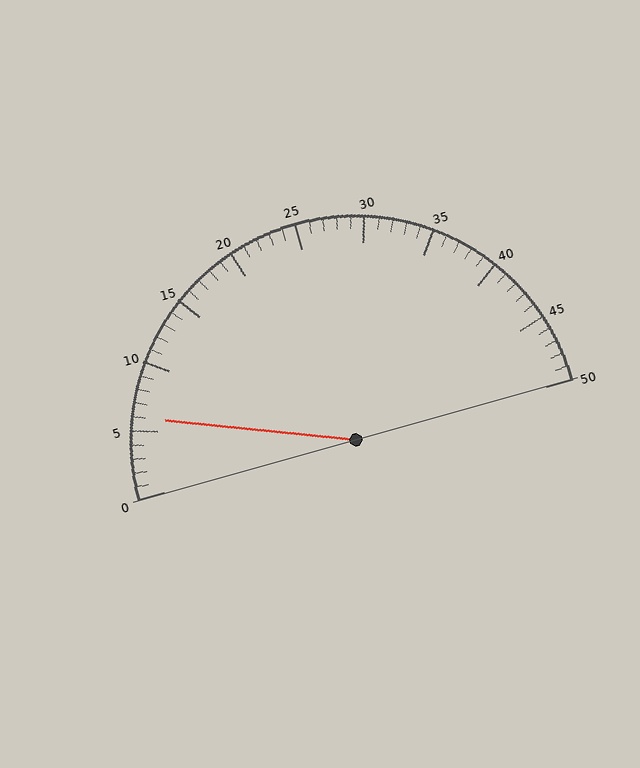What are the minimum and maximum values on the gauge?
The gauge ranges from 0 to 50.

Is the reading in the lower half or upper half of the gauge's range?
The reading is in the lower half of the range (0 to 50).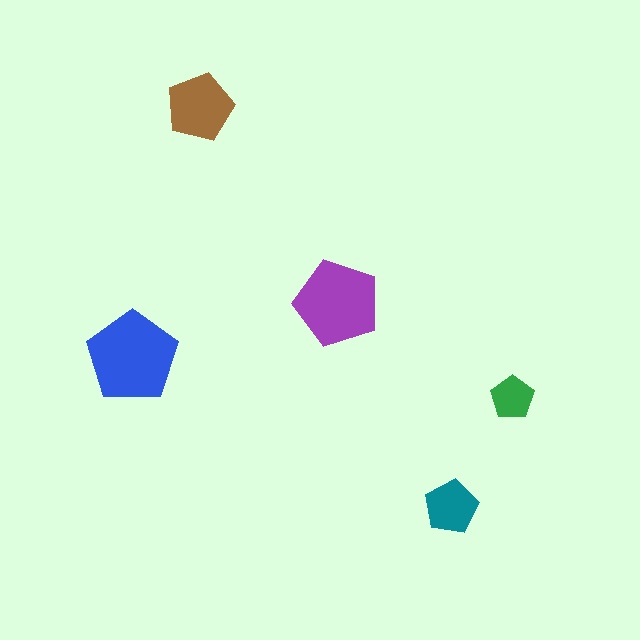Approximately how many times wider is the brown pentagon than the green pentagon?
About 1.5 times wider.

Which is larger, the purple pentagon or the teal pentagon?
The purple one.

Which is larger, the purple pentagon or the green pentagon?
The purple one.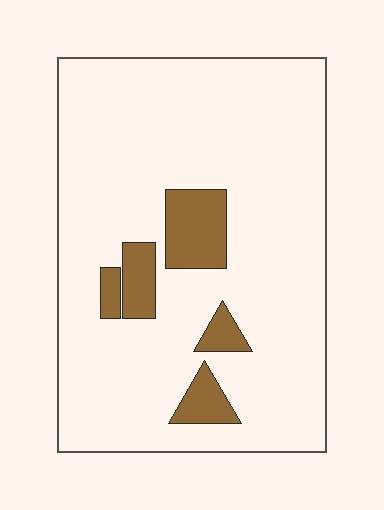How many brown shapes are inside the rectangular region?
5.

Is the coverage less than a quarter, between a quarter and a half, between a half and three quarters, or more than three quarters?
Less than a quarter.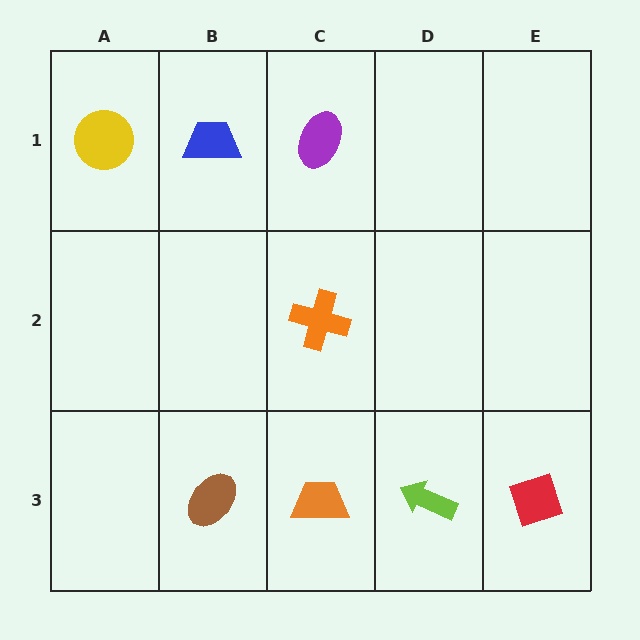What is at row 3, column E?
A red diamond.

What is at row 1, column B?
A blue trapezoid.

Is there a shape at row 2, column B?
No, that cell is empty.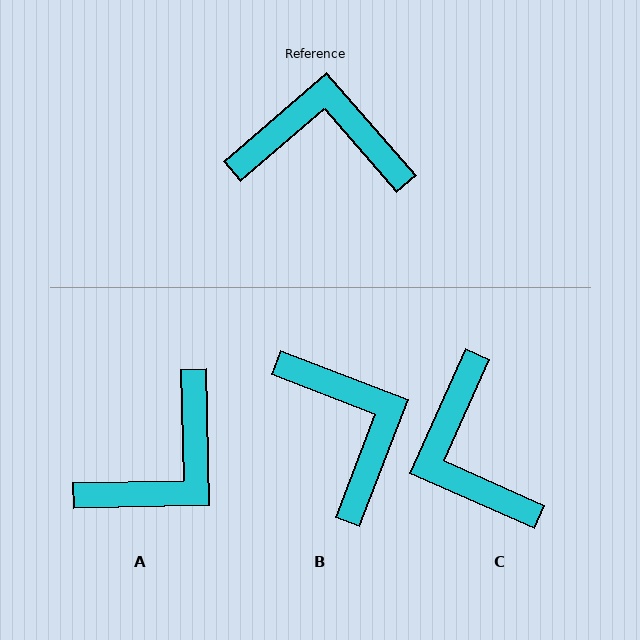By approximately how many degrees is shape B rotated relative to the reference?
Approximately 62 degrees clockwise.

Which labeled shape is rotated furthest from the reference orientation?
A, about 129 degrees away.